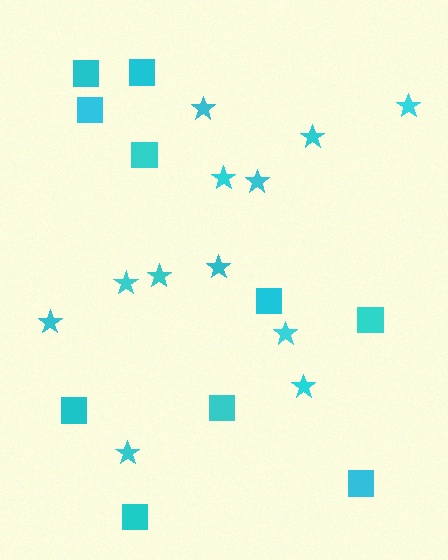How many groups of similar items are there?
There are 2 groups: one group of stars (12) and one group of squares (10).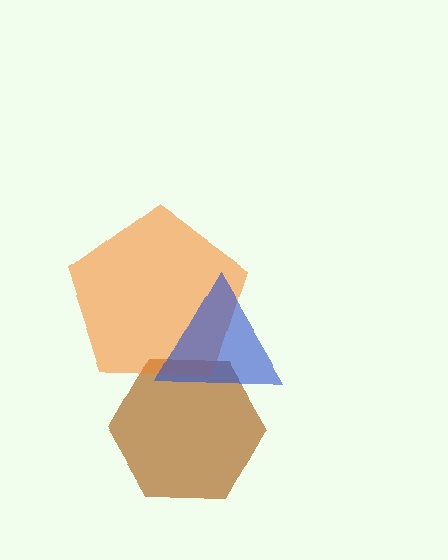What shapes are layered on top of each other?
The layered shapes are: a brown hexagon, an orange pentagon, a blue triangle.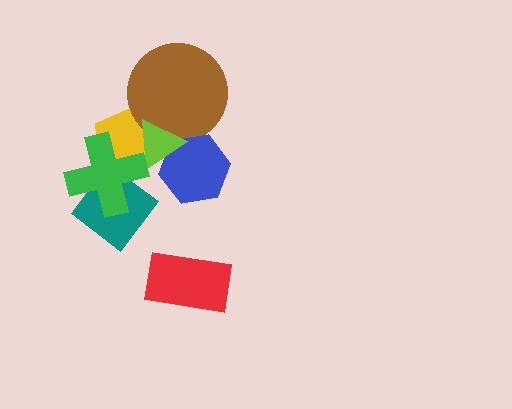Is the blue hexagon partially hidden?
Yes, it is partially covered by another shape.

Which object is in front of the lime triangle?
The green cross is in front of the lime triangle.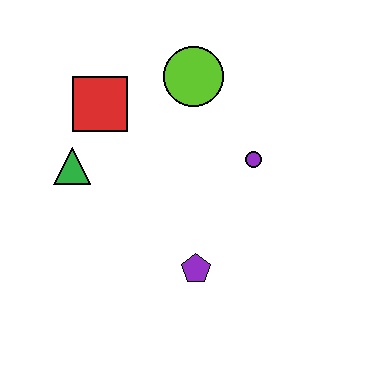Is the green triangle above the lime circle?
No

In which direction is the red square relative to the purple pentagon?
The red square is above the purple pentagon.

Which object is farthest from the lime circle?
The purple pentagon is farthest from the lime circle.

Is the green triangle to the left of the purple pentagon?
Yes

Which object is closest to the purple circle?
The lime circle is closest to the purple circle.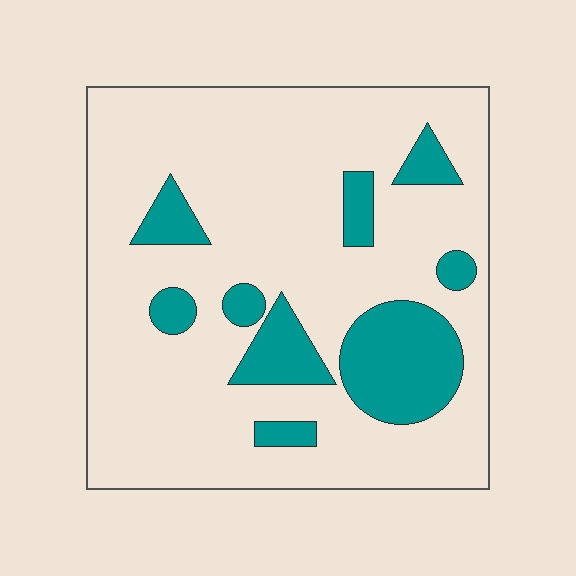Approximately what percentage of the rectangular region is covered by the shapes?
Approximately 20%.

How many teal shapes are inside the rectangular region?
9.